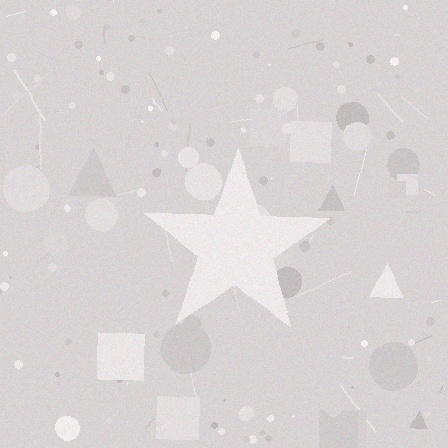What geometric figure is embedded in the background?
A star is embedded in the background.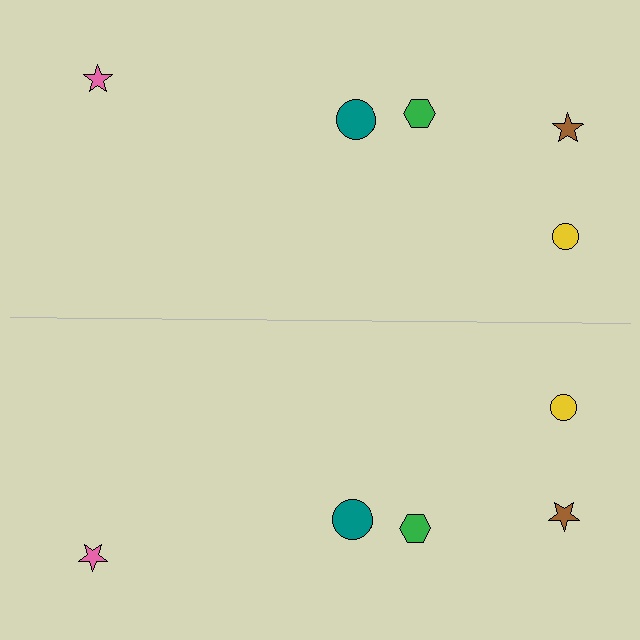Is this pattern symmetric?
Yes, this pattern has bilateral (reflection) symmetry.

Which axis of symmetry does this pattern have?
The pattern has a horizontal axis of symmetry running through the center of the image.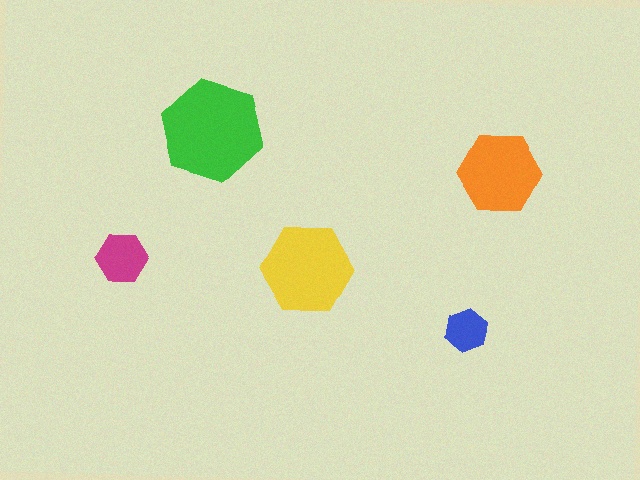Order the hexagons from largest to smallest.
the green one, the yellow one, the orange one, the magenta one, the blue one.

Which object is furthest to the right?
The orange hexagon is rightmost.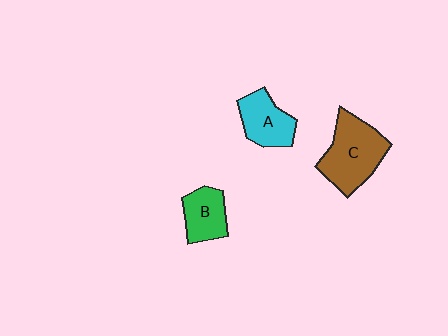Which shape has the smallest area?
Shape B (green).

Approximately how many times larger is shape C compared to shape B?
Approximately 1.8 times.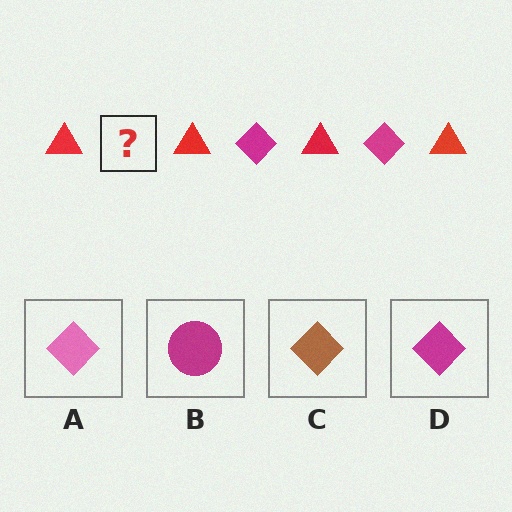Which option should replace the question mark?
Option D.